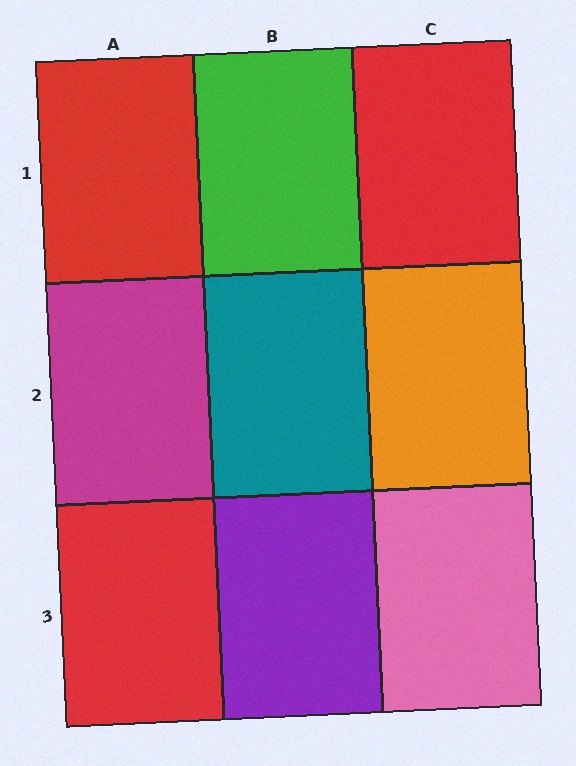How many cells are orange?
1 cell is orange.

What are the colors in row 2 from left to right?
Magenta, teal, orange.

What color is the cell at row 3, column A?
Red.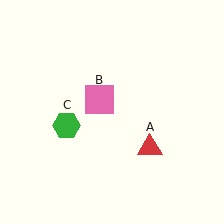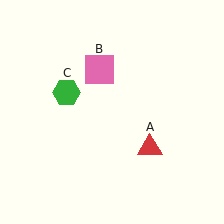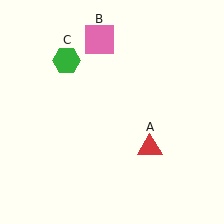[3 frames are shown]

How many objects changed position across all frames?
2 objects changed position: pink square (object B), green hexagon (object C).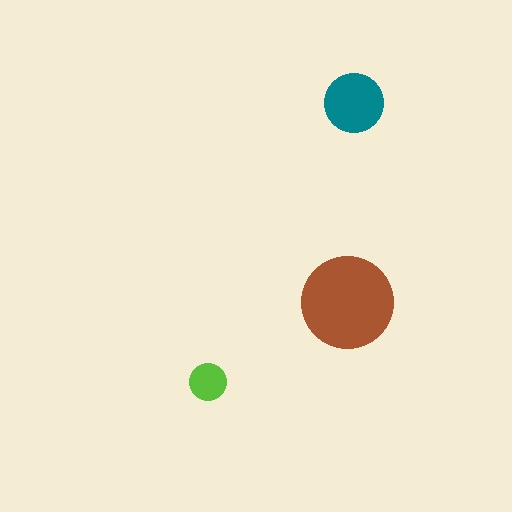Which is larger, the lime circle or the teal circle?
The teal one.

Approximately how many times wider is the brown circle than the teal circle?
About 1.5 times wider.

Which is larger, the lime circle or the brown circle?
The brown one.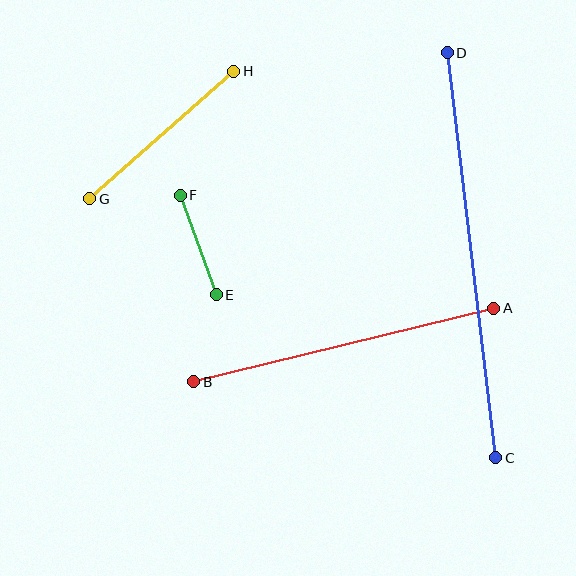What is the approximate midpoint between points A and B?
The midpoint is at approximately (344, 345) pixels.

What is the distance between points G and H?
The distance is approximately 192 pixels.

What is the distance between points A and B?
The distance is approximately 309 pixels.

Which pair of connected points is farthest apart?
Points C and D are farthest apart.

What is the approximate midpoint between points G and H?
The midpoint is at approximately (162, 135) pixels.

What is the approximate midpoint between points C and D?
The midpoint is at approximately (472, 255) pixels.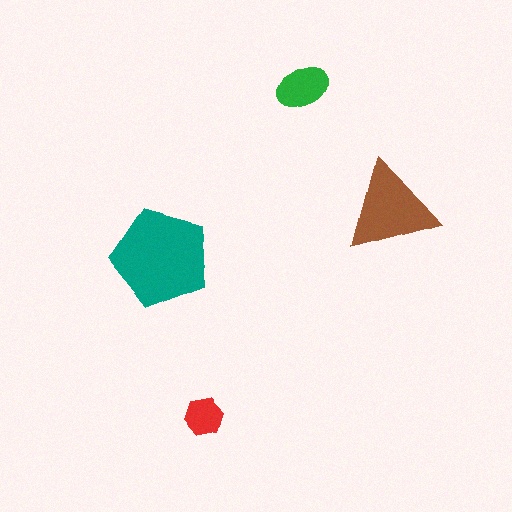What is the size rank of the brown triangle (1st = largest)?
2nd.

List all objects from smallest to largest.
The red hexagon, the green ellipse, the brown triangle, the teal pentagon.